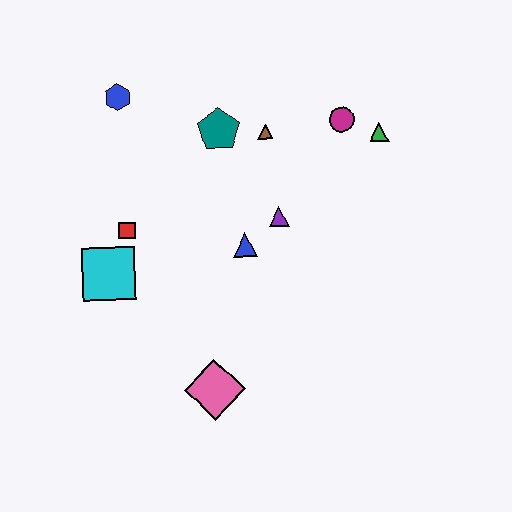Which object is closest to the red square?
The cyan square is closest to the red square.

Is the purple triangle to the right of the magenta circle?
No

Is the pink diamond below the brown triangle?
Yes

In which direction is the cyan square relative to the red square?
The cyan square is below the red square.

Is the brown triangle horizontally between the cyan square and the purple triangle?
Yes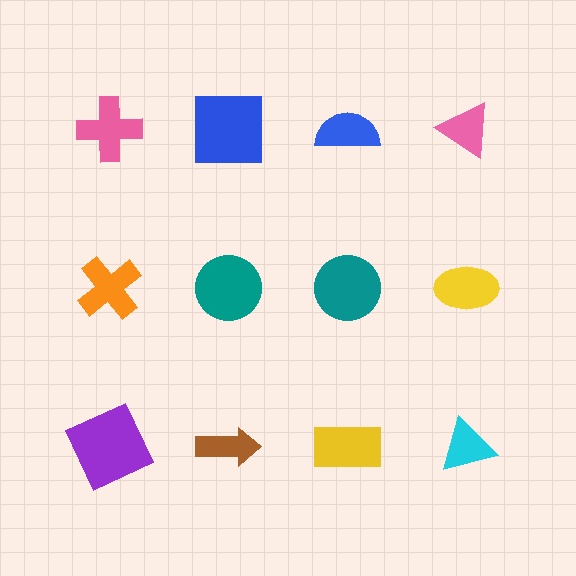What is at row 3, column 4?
A cyan triangle.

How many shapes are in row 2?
4 shapes.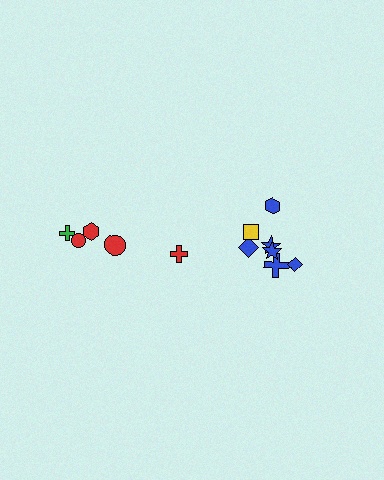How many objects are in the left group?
There are 5 objects.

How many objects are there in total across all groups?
There are 12 objects.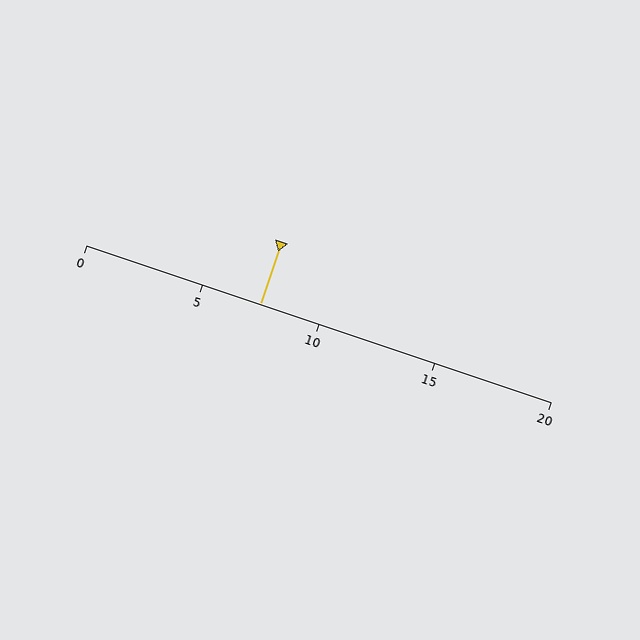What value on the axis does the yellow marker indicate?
The marker indicates approximately 7.5.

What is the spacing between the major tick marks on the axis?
The major ticks are spaced 5 apart.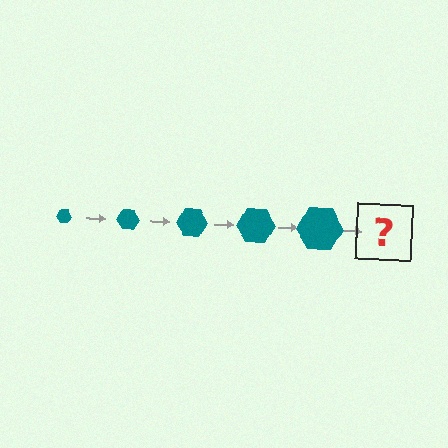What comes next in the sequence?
The next element should be a teal hexagon, larger than the previous one.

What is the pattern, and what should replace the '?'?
The pattern is that the hexagon gets progressively larger each step. The '?' should be a teal hexagon, larger than the previous one.